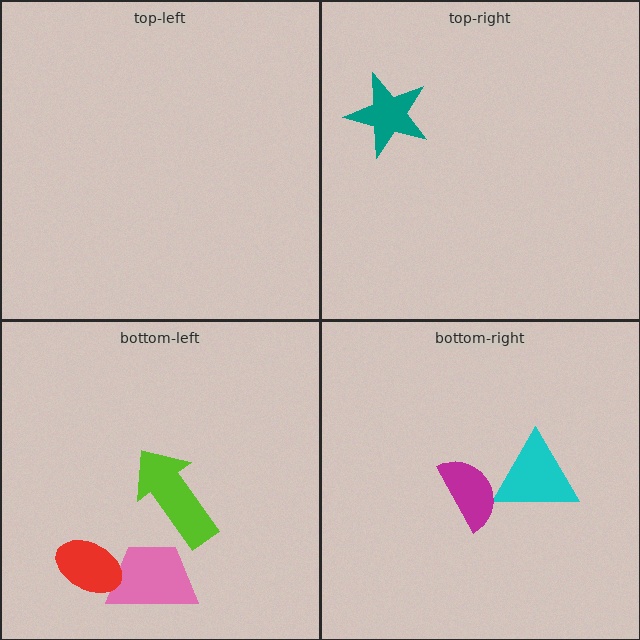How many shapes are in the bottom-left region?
3.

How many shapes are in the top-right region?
1.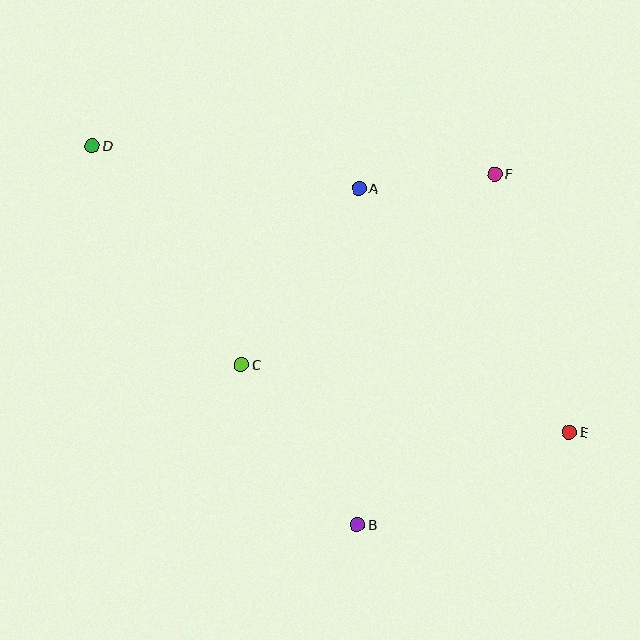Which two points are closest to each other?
Points A and F are closest to each other.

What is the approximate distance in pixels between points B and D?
The distance between B and D is approximately 463 pixels.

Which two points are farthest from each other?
Points D and E are farthest from each other.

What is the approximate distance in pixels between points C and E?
The distance between C and E is approximately 335 pixels.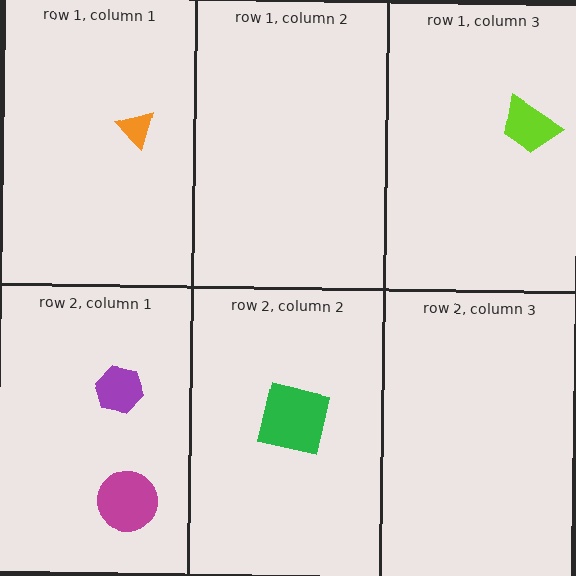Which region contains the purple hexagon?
The row 2, column 1 region.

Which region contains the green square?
The row 2, column 2 region.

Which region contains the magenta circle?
The row 2, column 1 region.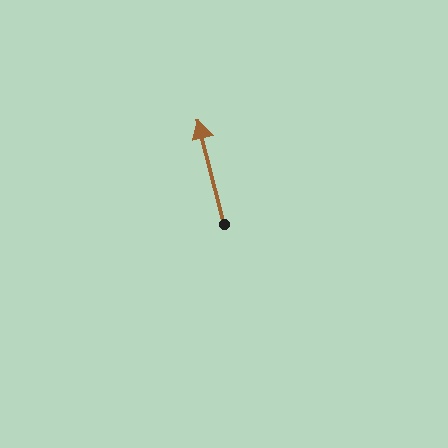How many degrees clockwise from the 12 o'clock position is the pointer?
Approximately 346 degrees.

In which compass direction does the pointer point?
North.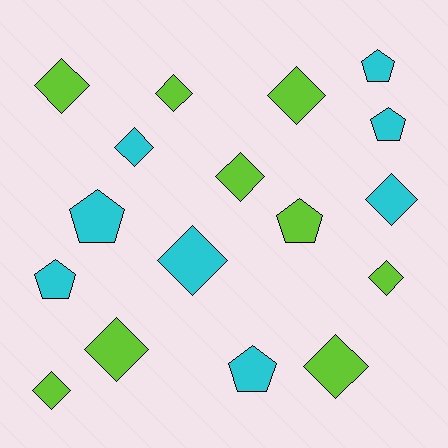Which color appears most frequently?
Lime, with 9 objects.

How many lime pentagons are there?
There is 1 lime pentagon.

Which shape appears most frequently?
Diamond, with 11 objects.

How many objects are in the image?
There are 17 objects.